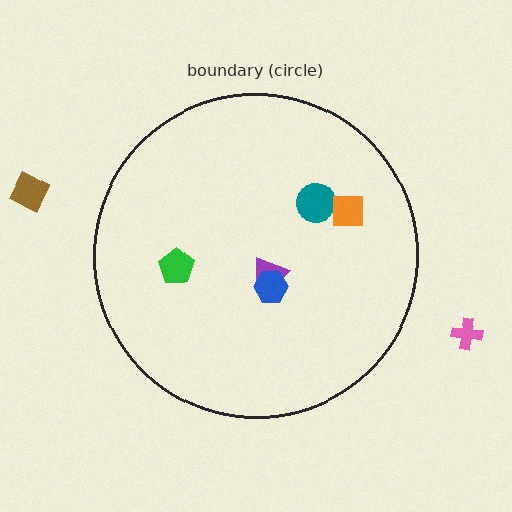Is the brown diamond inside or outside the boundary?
Outside.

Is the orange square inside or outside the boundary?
Inside.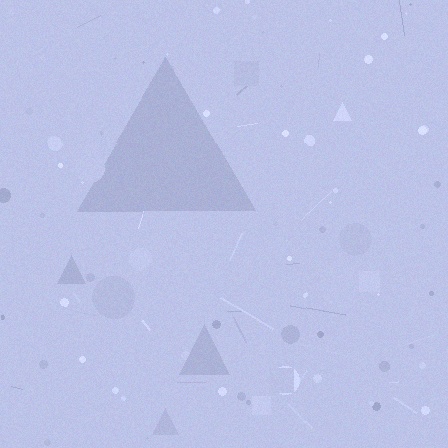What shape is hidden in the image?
A triangle is hidden in the image.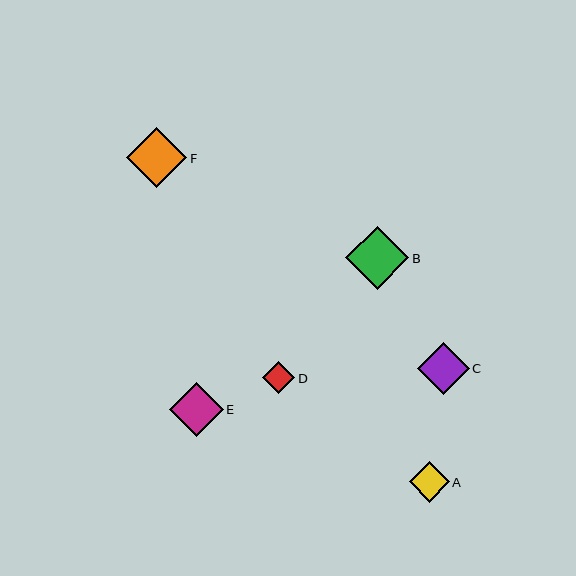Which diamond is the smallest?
Diamond D is the smallest with a size of approximately 32 pixels.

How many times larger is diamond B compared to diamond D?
Diamond B is approximately 2.0 times the size of diamond D.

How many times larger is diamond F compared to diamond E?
Diamond F is approximately 1.1 times the size of diamond E.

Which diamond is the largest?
Diamond B is the largest with a size of approximately 63 pixels.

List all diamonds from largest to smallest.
From largest to smallest: B, F, E, C, A, D.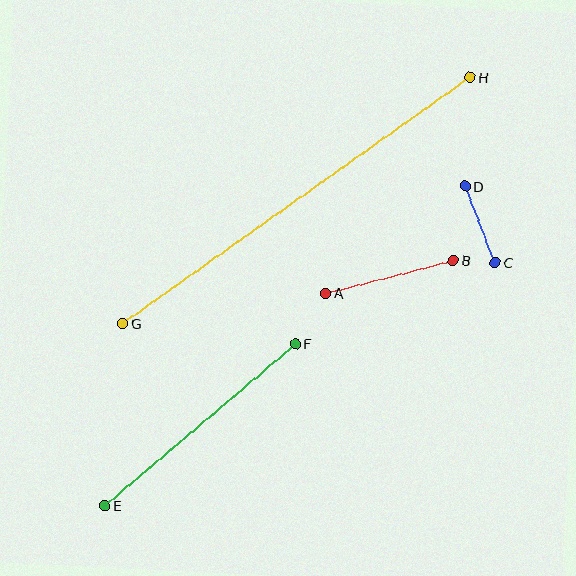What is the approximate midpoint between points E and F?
The midpoint is at approximately (200, 425) pixels.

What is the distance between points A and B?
The distance is approximately 132 pixels.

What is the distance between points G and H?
The distance is approximately 426 pixels.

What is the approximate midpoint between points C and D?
The midpoint is at approximately (480, 224) pixels.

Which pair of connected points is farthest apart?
Points G and H are farthest apart.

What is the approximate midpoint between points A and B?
The midpoint is at approximately (389, 277) pixels.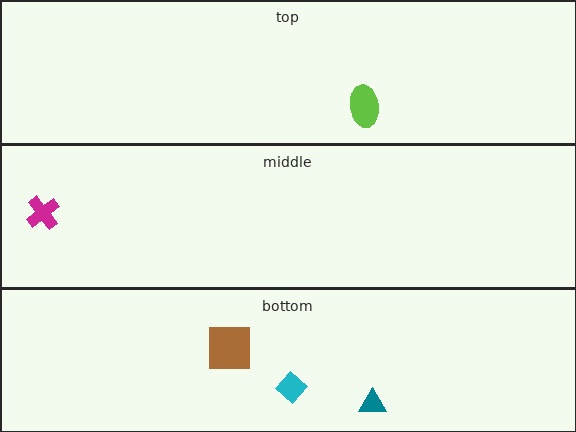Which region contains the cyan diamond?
The bottom region.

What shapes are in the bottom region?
The teal triangle, the cyan diamond, the brown square.